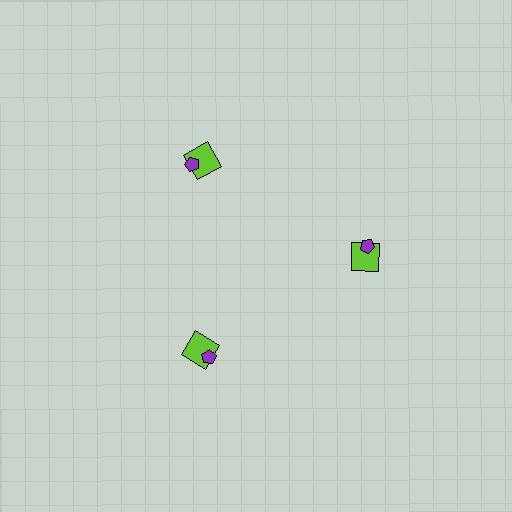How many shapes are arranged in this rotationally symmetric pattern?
There are 6 shapes, arranged in 3 groups of 2.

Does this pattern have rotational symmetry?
Yes, this pattern has 3-fold rotational symmetry. It looks the same after rotating 120 degrees around the center.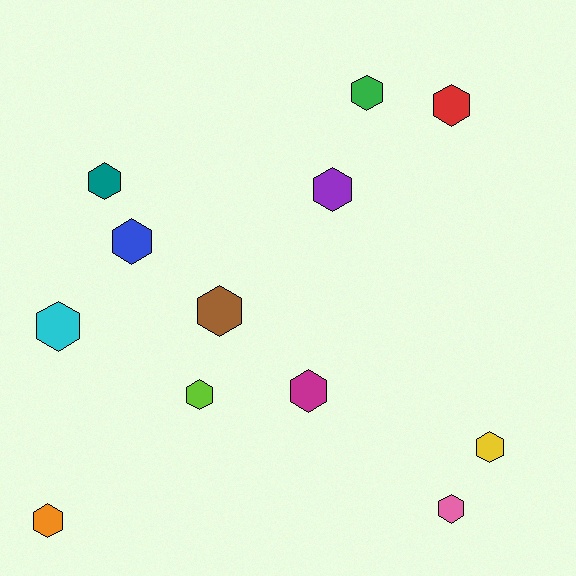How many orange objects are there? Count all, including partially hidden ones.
There is 1 orange object.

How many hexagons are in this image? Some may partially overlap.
There are 12 hexagons.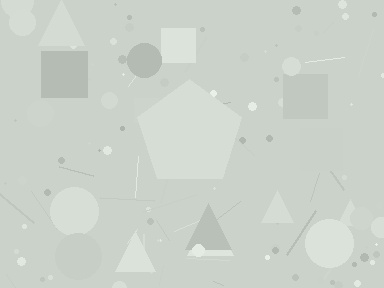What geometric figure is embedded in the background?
A pentagon is embedded in the background.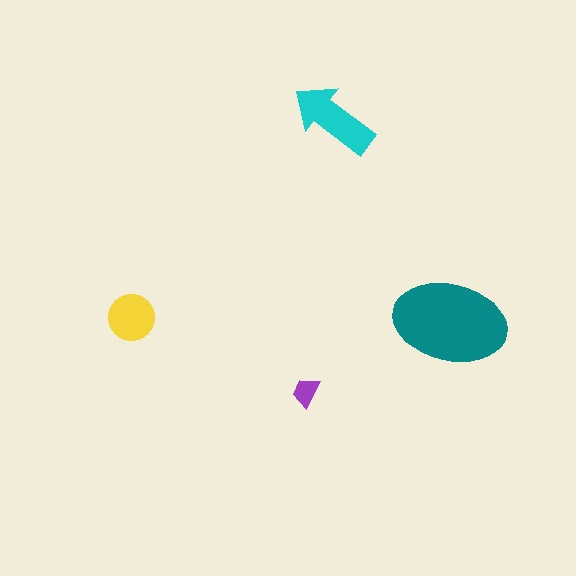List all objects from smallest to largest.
The purple trapezoid, the yellow circle, the cyan arrow, the teal ellipse.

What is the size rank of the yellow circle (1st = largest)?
3rd.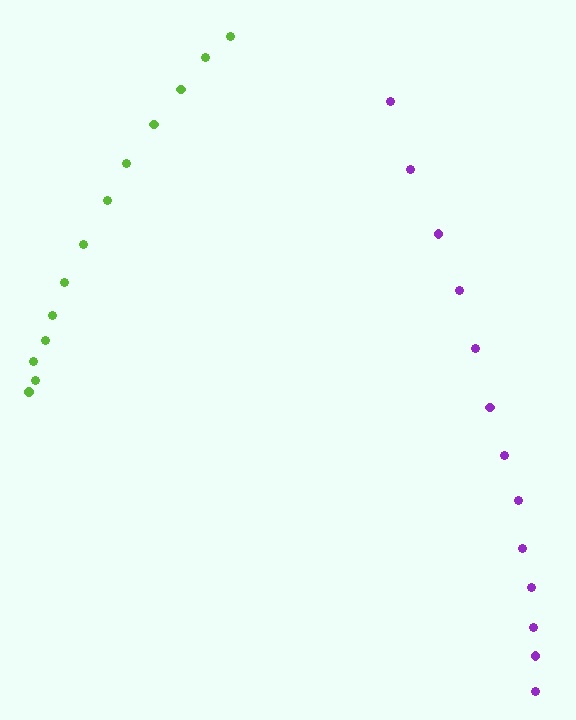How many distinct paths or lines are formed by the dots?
There are 2 distinct paths.